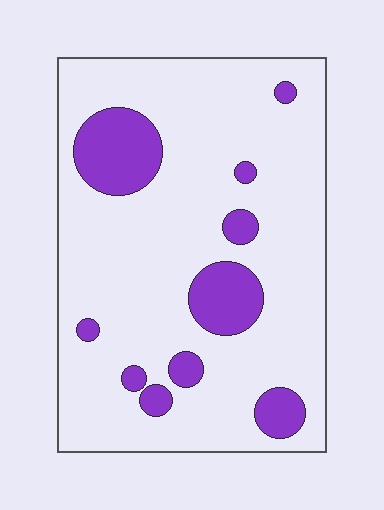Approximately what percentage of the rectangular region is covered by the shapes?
Approximately 15%.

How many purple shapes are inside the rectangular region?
10.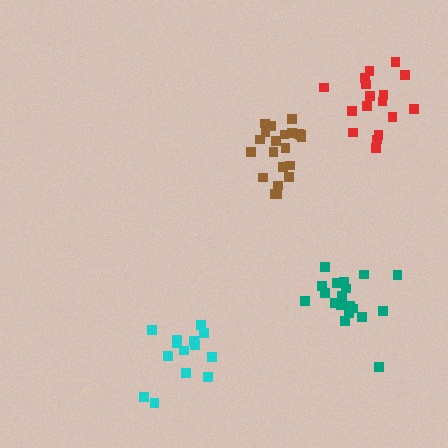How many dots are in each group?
Group 1: 17 dots, Group 2: 21 dots, Group 3: 15 dots, Group 4: 20 dots (73 total).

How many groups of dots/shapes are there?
There are 4 groups.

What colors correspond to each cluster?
The clusters are colored: red, brown, cyan, teal.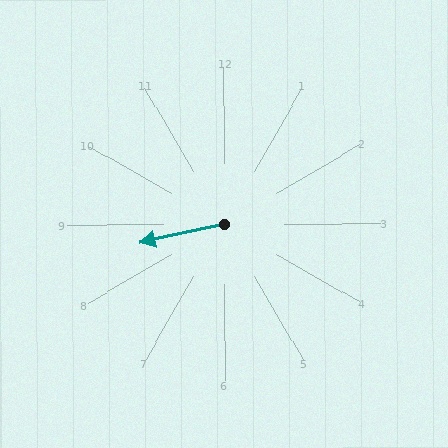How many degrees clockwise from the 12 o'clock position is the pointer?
Approximately 258 degrees.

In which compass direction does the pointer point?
West.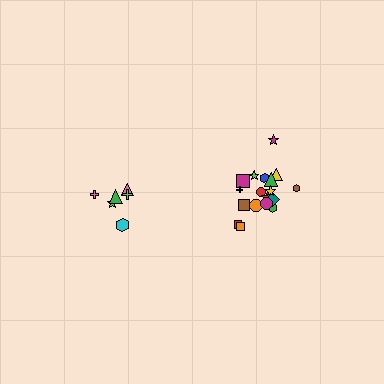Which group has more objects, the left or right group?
The right group.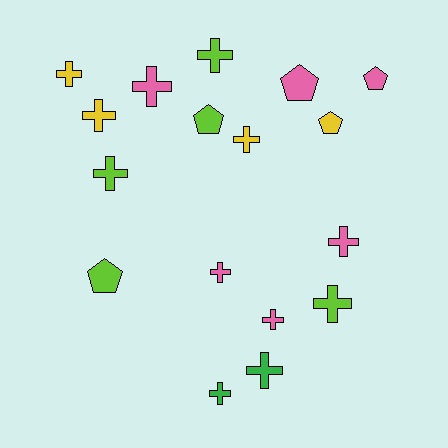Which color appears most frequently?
Pink, with 6 objects.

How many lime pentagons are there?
There are 2 lime pentagons.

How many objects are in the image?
There are 17 objects.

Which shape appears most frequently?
Cross, with 12 objects.